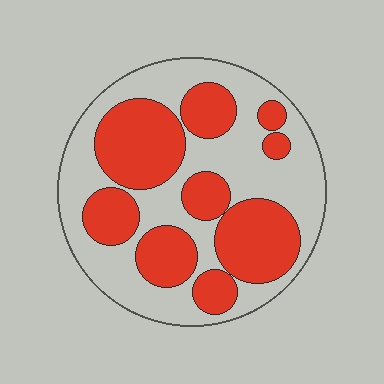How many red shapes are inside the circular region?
9.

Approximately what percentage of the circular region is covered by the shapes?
Approximately 45%.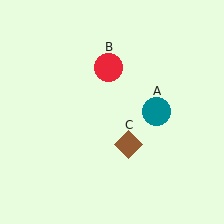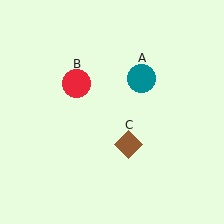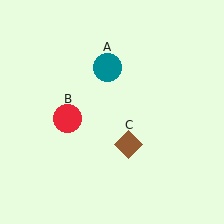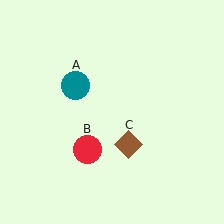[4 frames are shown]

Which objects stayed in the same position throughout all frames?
Brown diamond (object C) remained stationary.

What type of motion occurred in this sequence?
The teal circle (object A), red circle (object B) rotated counterclockwise around the center of the scene.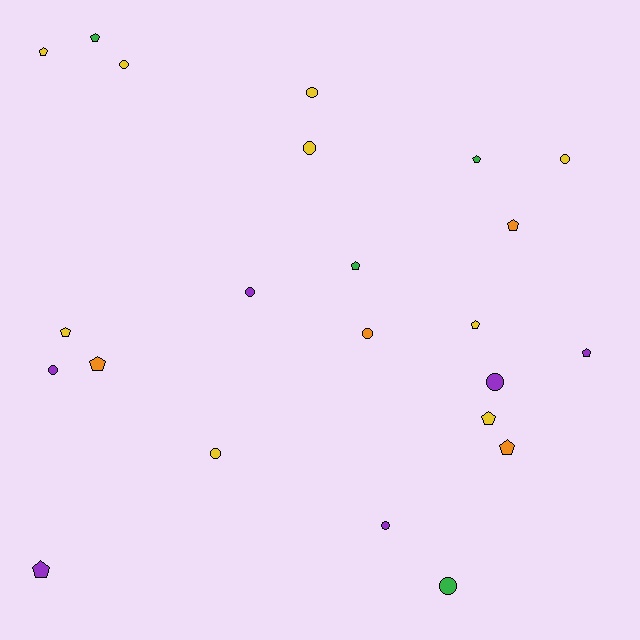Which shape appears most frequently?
Pentagon, with 12 objects.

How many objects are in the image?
There are 23 objects.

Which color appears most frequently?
Yellow, with 9 objects.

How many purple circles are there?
There are 4 purple circles.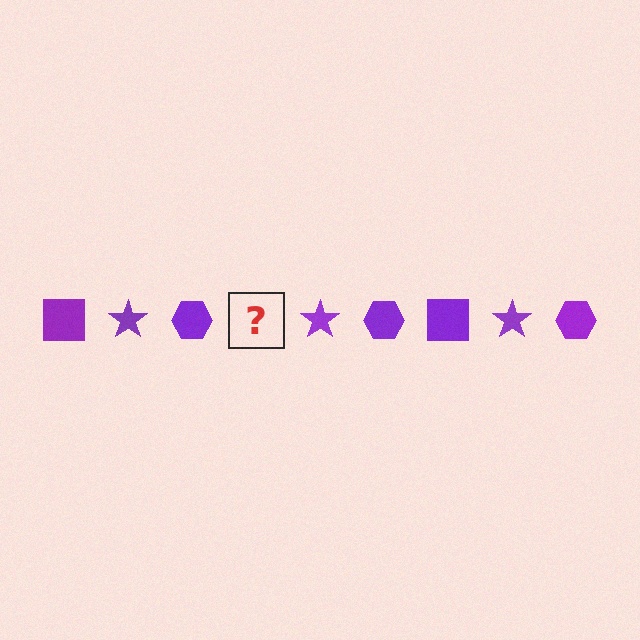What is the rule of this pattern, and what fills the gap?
The rule is that the pattern cycles through square, star, hexagon shapes in purple. The gap should be filled with a purple square.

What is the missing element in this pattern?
The missing element is a purple square.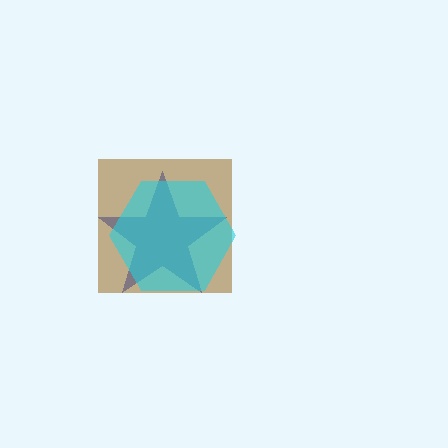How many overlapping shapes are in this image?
There are 3 overlapping shapes in the image.